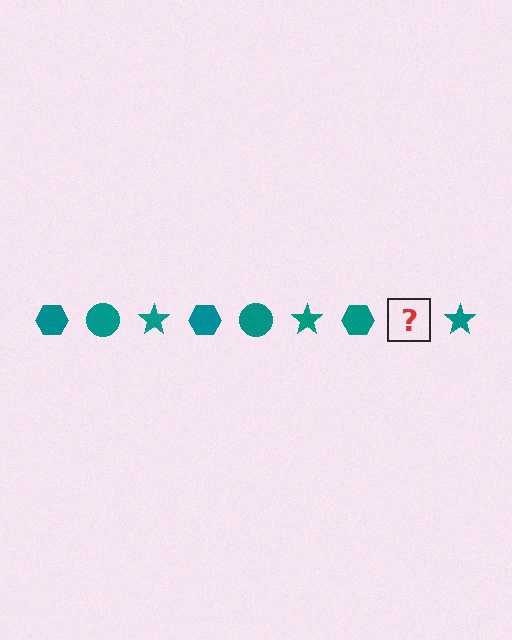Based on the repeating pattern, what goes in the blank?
The blank should be a teal circle.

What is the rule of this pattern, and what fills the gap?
The rule is that the pattern cycles through hexagon, circle, star shapes in teal. The gap should be filled with a teal circle.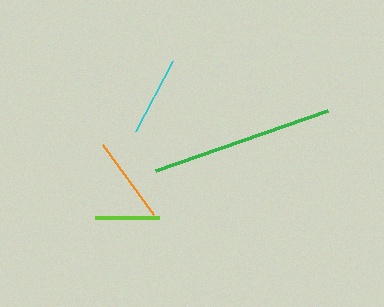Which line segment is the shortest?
The lime line is the shortest at approximately 64 pixels.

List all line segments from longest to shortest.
From longest to shortest: green, orange, cyan, lime.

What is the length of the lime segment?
The lime segment is approximately 64 pixels long.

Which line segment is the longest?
The green line is the longest at approximately 182 pixels.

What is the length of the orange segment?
The orange segment is approximately 88 pixels long.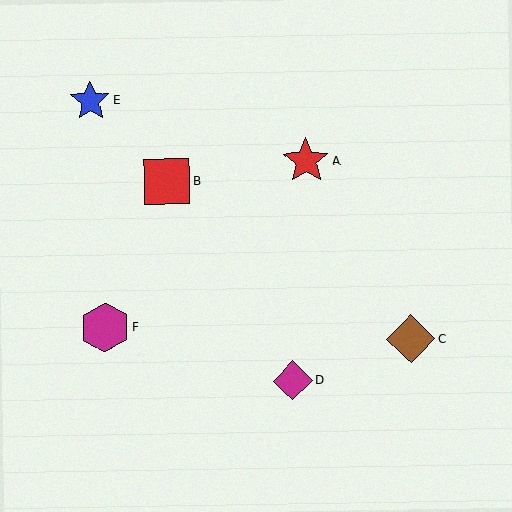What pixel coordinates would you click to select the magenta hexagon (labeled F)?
Click at (105, 328) to select the magenta hexagon F.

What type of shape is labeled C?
Shape C is a brown diamond.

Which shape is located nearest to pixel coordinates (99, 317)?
The magenta hexagon (labeled F) at (105, 328) is nearest to that location.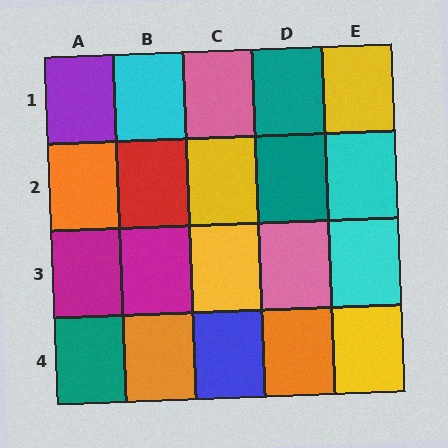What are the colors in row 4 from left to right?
Teal, orange, blue, orange, yellow.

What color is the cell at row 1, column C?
Pink.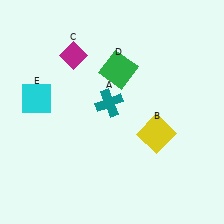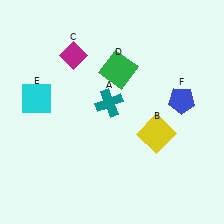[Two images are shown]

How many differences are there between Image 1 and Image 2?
There is 1 difference between the two images.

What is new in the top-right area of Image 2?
A blue pentagon (F) was added in the top-right area of Image 2.